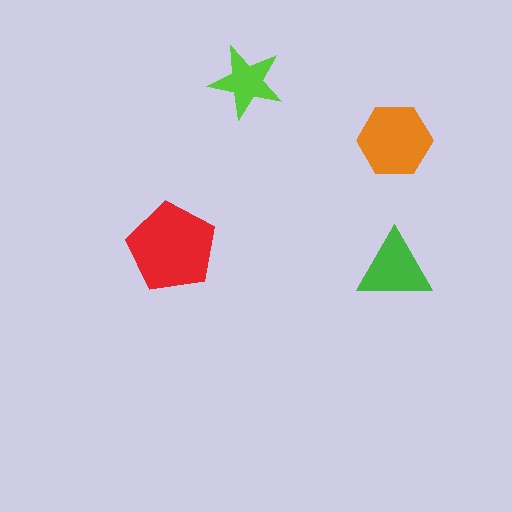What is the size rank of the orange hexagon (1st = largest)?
2nd.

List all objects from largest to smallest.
The red pentagon, the orange hexagon, the green triangle, the lime star.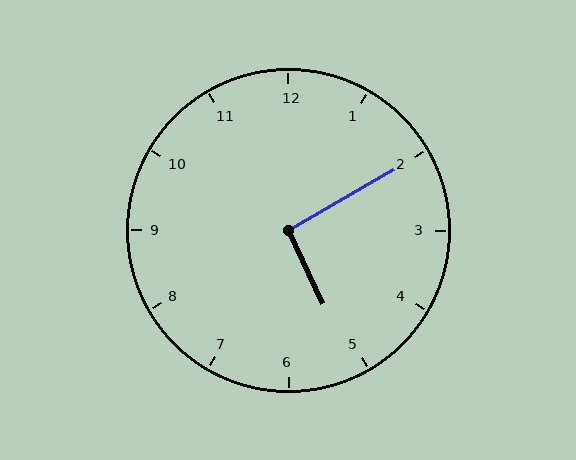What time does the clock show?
5:10.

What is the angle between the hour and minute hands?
Approximately 95 degrees.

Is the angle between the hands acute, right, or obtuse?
It is right.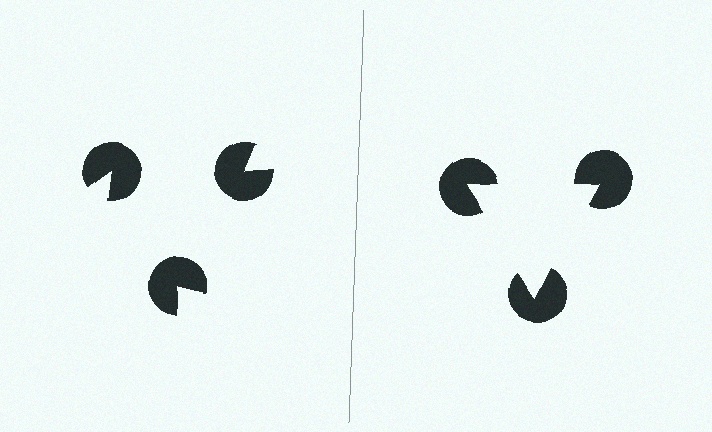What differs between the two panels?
The pac-man discs are positioned identically on both sides; only the wedge orientations differ. On the right they align to a triangle; on the left they are misaligned.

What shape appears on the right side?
An illusory triangle.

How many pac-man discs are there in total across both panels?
6 — 3 on each side.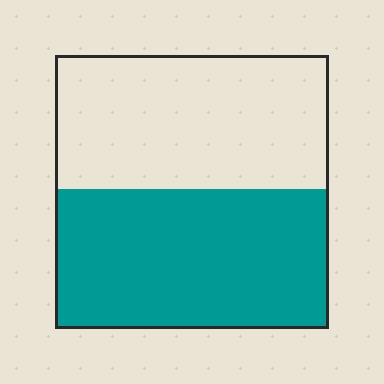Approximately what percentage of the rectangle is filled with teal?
Approximately 50%.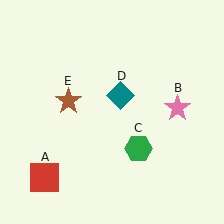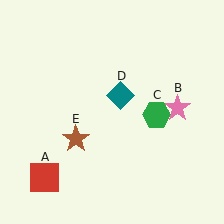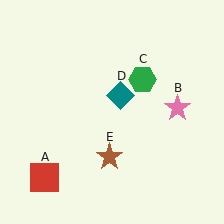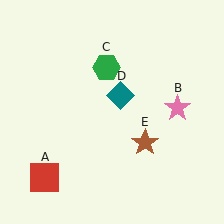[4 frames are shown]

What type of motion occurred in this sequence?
The green hexagon (object C), brown star (object E) rotated counterclockwise around the center of the scene.